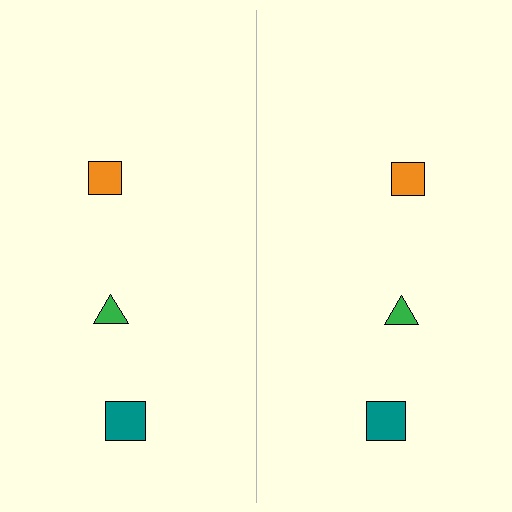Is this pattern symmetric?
Yes, this pattern has bilateral (reflection) symmetry.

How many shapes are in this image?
There are 6 shapes in this image.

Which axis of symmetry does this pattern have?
The pattern has a vertical axis of symmetry running through the center of the image.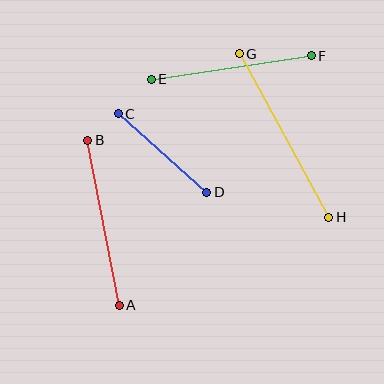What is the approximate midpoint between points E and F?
The midpoint is at approximately (231, 68) pixels.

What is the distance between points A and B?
The distance is approximately 168 pixels.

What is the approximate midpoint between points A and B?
The midpoint is at approximately (103, 223) pixels.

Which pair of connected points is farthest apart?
Points G and H are farthest apart.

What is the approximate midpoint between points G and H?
The midpoint is at approximately (284, 136) pixels.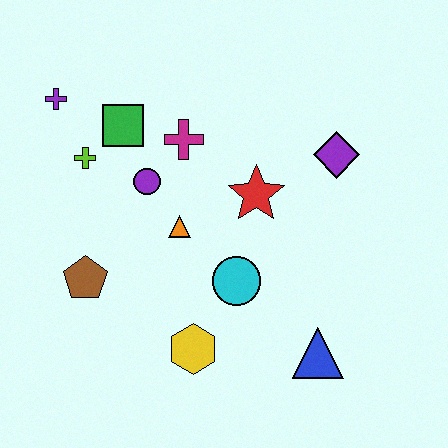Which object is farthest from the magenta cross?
The blue triangle is farthest from the magenta cross.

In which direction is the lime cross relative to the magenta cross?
The lime cross is to the left of the magenta cross.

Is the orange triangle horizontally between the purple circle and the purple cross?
No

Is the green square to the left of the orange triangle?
Yes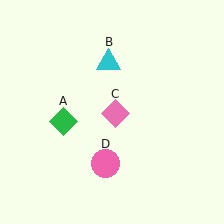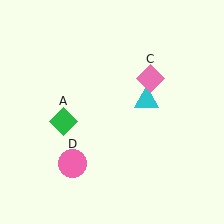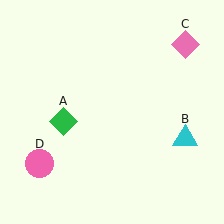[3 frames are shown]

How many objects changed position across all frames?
3 objects changed position: cyan triangle (object B), pink diamond (object C), pink circle (object D).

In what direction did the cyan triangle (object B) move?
The cyan triangle (object B) moved down and to the right.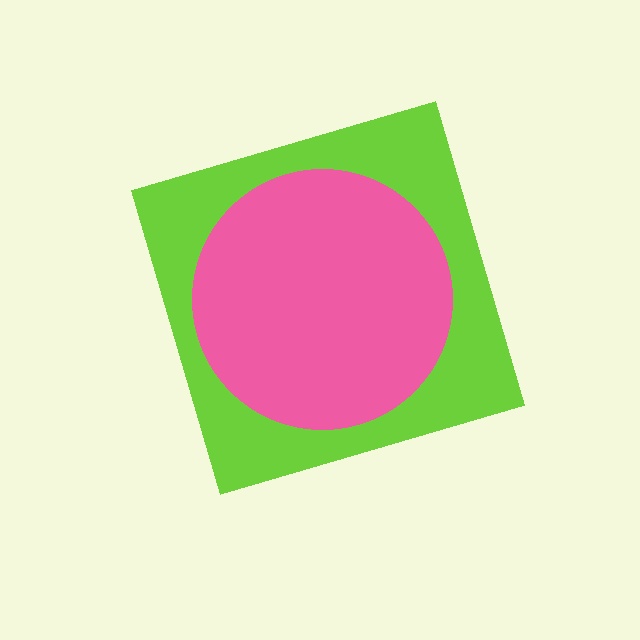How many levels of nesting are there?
2.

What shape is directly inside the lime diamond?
The pink circle.